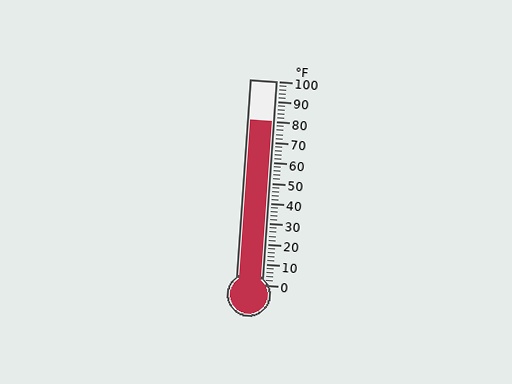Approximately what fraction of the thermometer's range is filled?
The thermometer is filled to approximately 80% of its range.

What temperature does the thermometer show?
The thermometer shows approximately 80°F.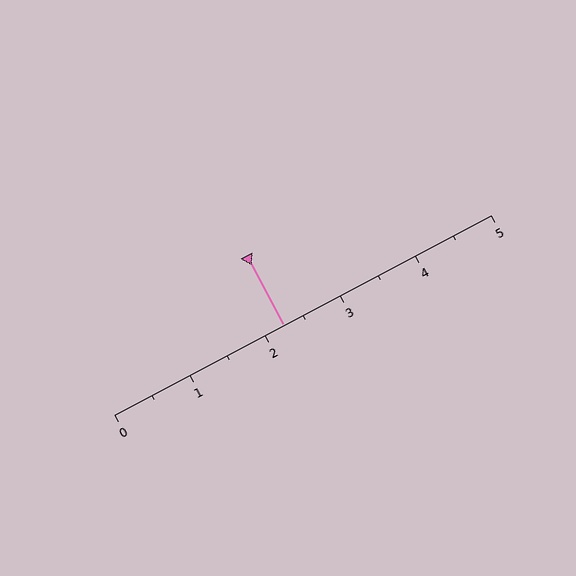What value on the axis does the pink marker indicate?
The marker indicates approximately 2.2.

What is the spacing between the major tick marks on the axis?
The major ticks are spaced 1 apart.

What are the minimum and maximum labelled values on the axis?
The axis runs from 0 to 5.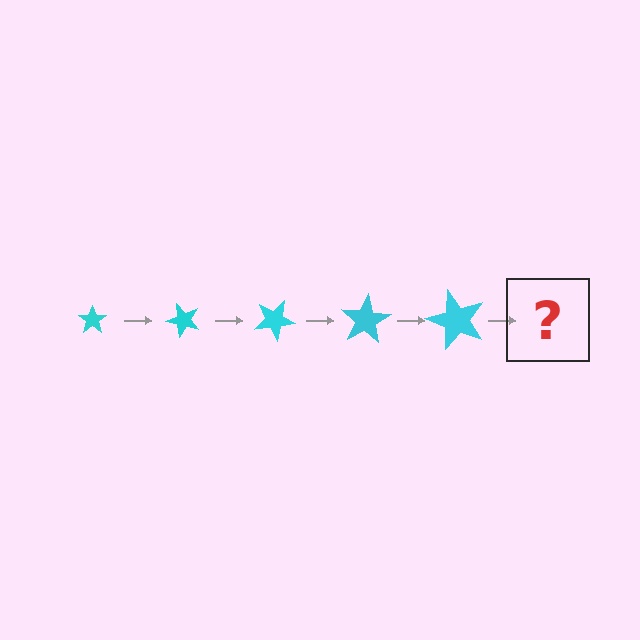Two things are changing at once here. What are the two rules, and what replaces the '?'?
The two rules are that the star grows larger each step and it rotates 50 degrees each step. The '?' should be a star, larger than the previous one and rotated 250 degrees from the start.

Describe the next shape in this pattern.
It should be a star, larger than the previous one and rotated 250 degrees from the start.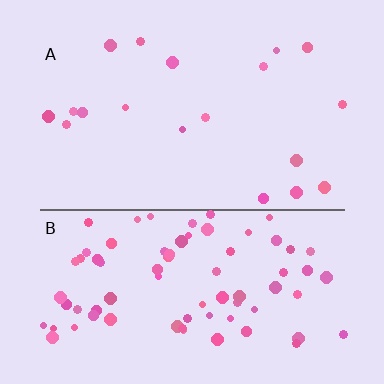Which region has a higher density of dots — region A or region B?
B (the bottom).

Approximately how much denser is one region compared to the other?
Approximately 4.1× — region B over region A.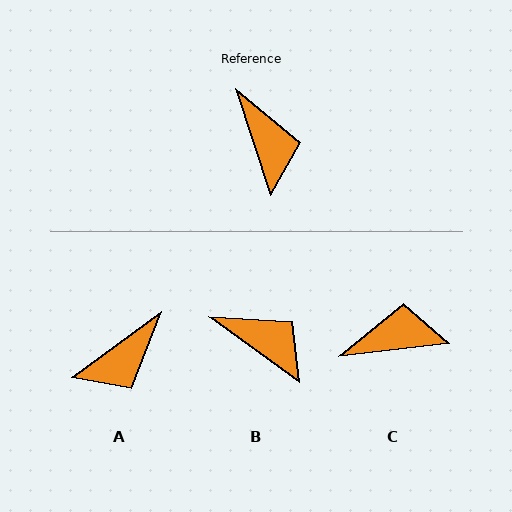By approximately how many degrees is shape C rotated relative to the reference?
Approximately 79 degrees counter-clockwise.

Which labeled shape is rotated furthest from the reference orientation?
C, about 79 degrees away.